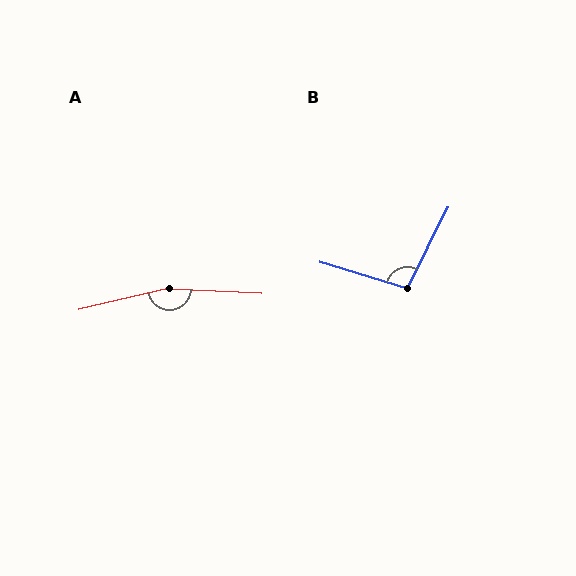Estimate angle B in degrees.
Approximately 99 degrees.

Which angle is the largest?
A, at approximately 164 degrees.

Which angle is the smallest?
B, at approximately 99 degrees.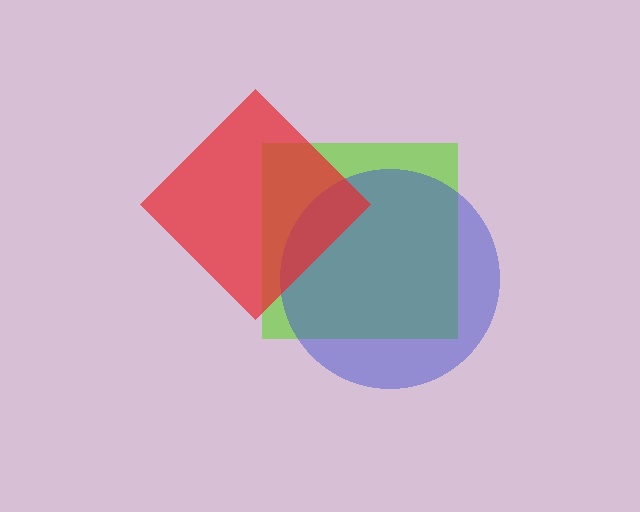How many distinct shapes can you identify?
There are 3 distinct shapes: a lime square, a blue circle, a red diamond.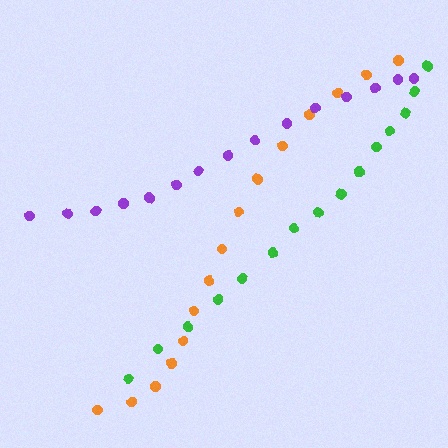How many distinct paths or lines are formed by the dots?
There are 3 distinct paths.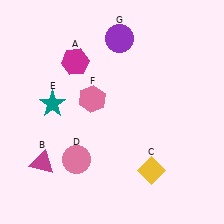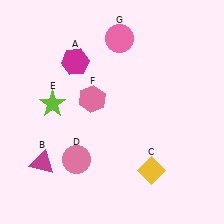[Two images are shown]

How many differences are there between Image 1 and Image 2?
There are 2 differences between the two images.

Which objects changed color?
E changed from teal to lime. G changed from purple to pink.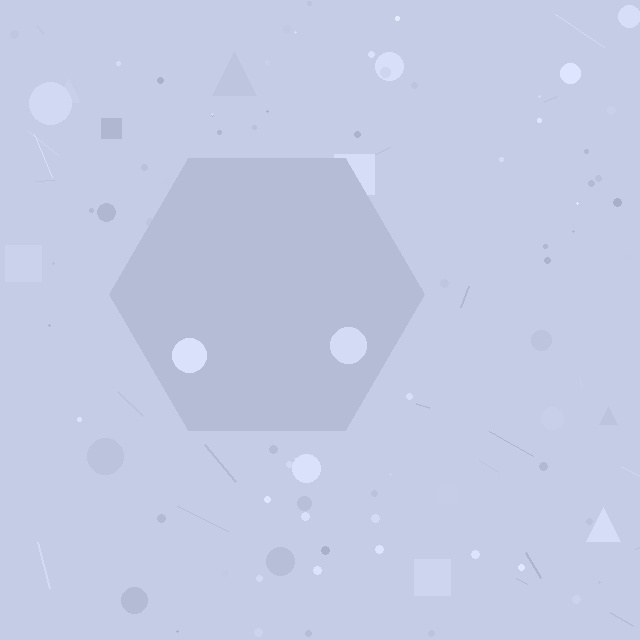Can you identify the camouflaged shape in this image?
The camouflaged shape is a hexagon.